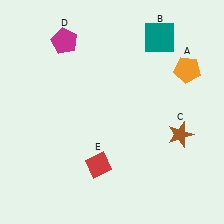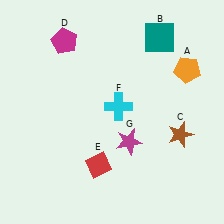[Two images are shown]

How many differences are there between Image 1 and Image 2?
There are 2 differences between the two images.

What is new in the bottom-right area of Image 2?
A magenta star (G) was added in the bottom-right area of Image 2.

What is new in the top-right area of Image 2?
A cyan cross (F) was added in the top-right area of Image 2.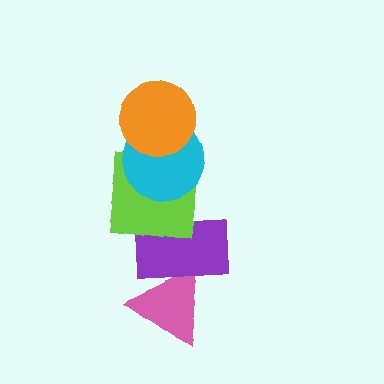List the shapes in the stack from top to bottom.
From top to bottom: the orange circle, the cyan circle, the lime square, the purple rectangle, the pink triangle.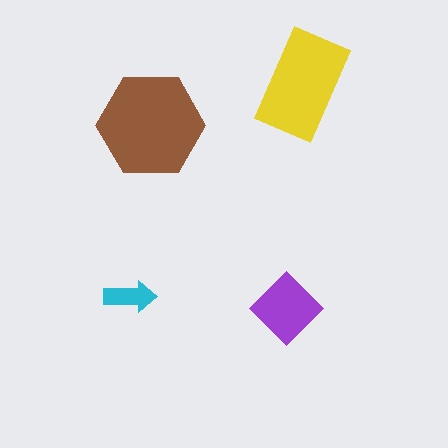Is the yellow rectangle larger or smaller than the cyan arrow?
Larger.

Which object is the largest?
The brown hexagon.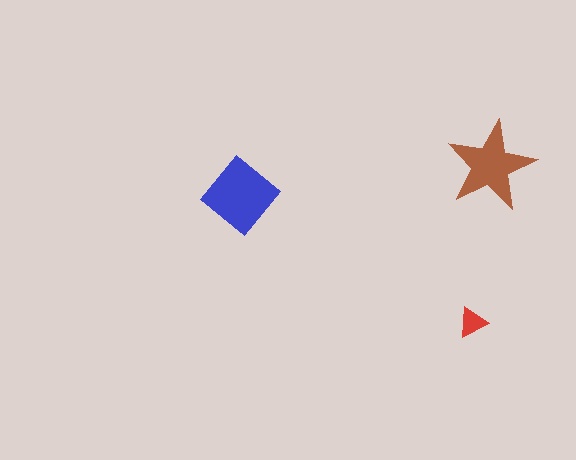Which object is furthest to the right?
The brown star is rightmost.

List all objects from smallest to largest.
The red triangle, the brown star, the blue diamond.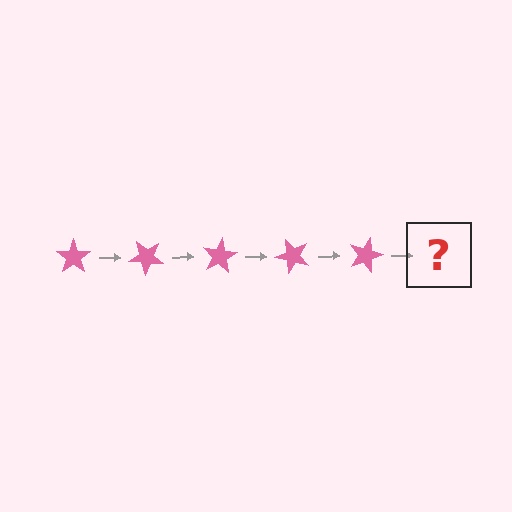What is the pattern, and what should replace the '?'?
The pattern is that the star rotates 40 degrees each step. The '?' should be a pink star rotated 200 degrees.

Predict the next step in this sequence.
The next step is a pink star rotated 200 degrees.